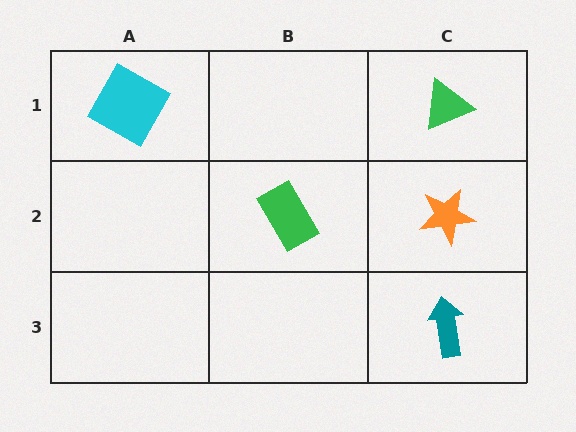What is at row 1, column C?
A green triangle.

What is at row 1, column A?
A cyan square.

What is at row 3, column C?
A teal arrow.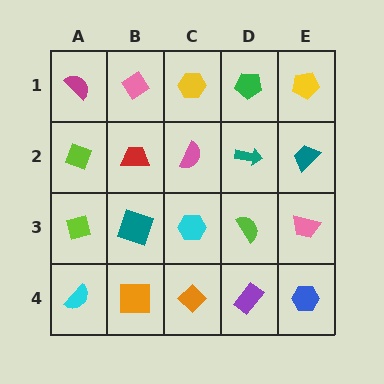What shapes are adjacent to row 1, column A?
A lime diamond (row 2, column A), a pink diamond (row 1, column B).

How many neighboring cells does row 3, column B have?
4.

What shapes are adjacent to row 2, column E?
A yellow pentagon (row 1, column E), a pink trapezoid (row 3, column E), a teal arrow (row 2, column D).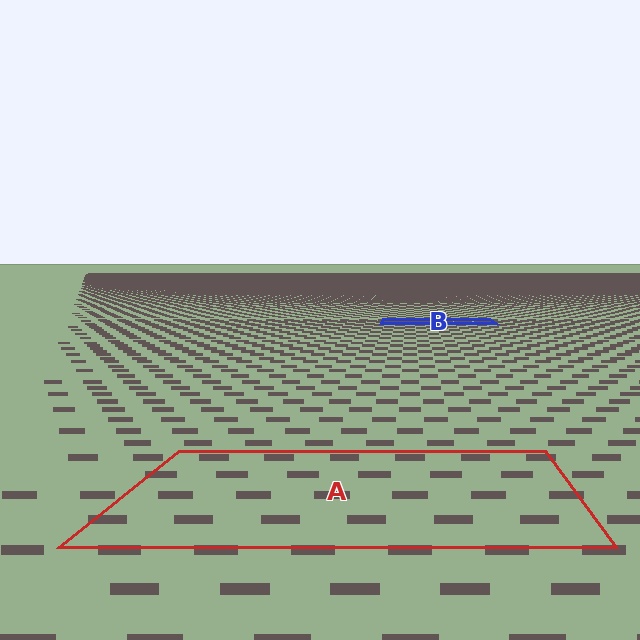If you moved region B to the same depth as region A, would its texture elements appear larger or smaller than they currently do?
They would appear larger. At a closer depth, the same texture elements are projected at a bigger on-screen size.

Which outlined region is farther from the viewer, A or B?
Region B is farther from the viewer — the texture elements inside it appear smaller and more densely packed.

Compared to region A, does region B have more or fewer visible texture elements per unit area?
Region B has more texture elements per unit area — they are packed more densely because it is farther away.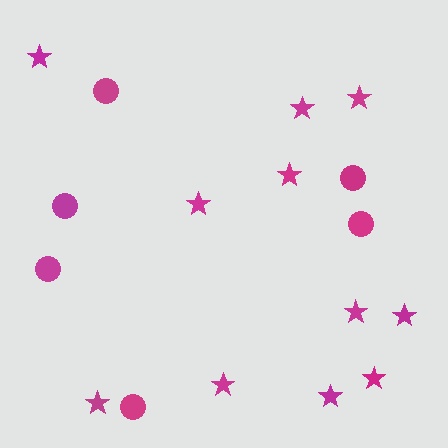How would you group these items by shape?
There are 2 groups: one group of circles (6) and one group of stars (11).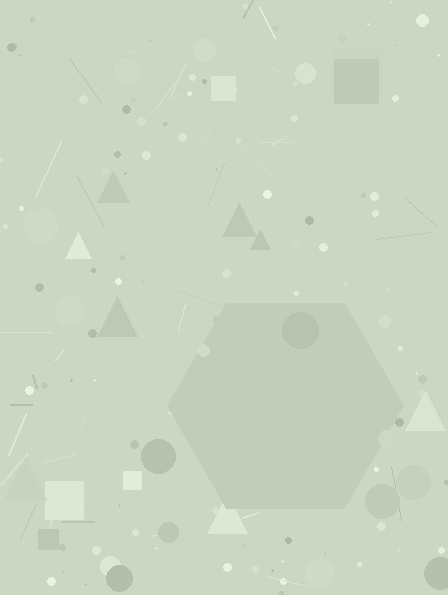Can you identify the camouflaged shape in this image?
The camouflaged shape is a hexagon.